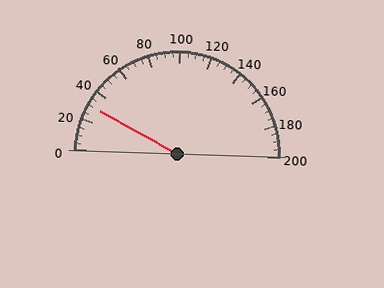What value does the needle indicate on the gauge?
The needle indicates approximately 30.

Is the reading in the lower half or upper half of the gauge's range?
The reading is in the lower half of the range (0 to 200).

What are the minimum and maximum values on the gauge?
The gauge ranges from 0 to 200.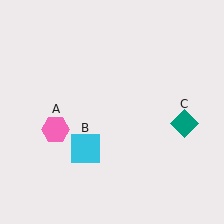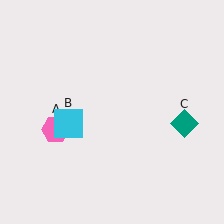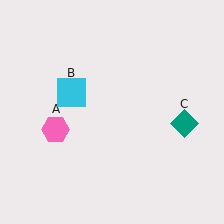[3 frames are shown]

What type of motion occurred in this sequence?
The cyan square (object B) rotated clockwise around the center of the scene.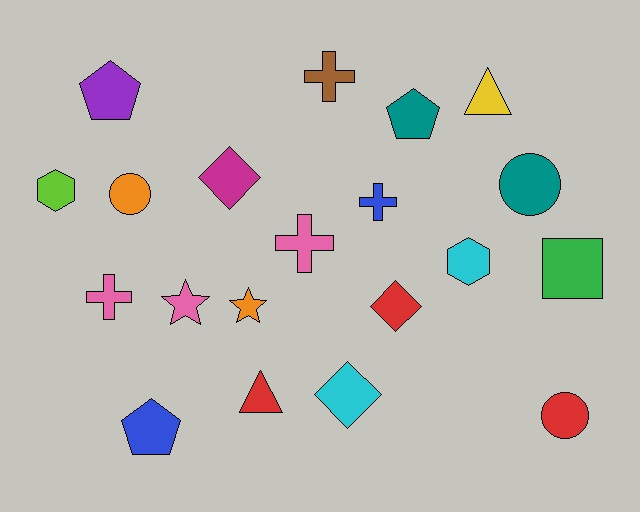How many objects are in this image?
There are 20 objects.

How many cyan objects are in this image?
There are 2 cyan objects.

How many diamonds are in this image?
There are 3 diamonds.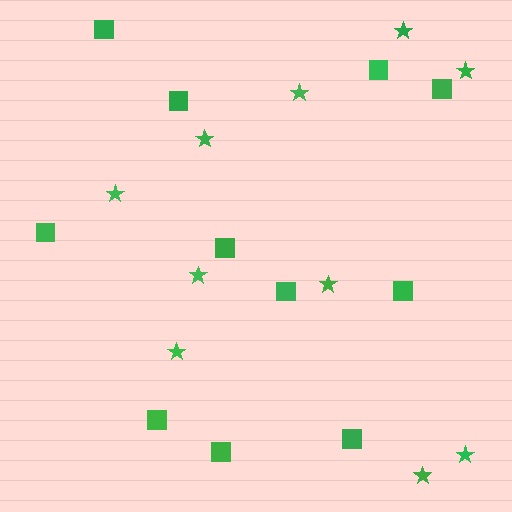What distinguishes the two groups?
There are 2 groups: one group of squares (11) and one group of stars (10).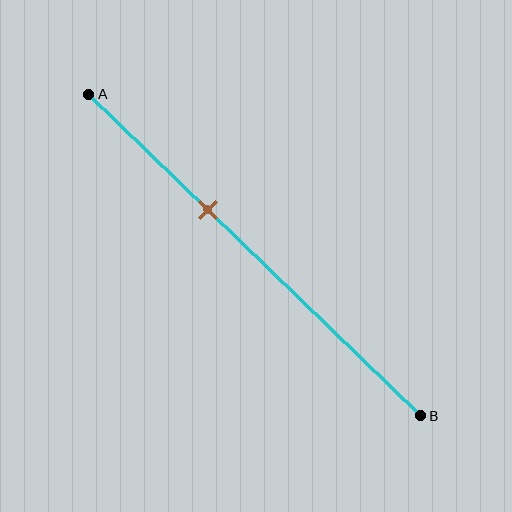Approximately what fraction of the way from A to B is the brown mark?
The brown mark is approximately 35% of the way from A to B.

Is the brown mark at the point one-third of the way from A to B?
Yes, the mark is approximately at the one-third point.